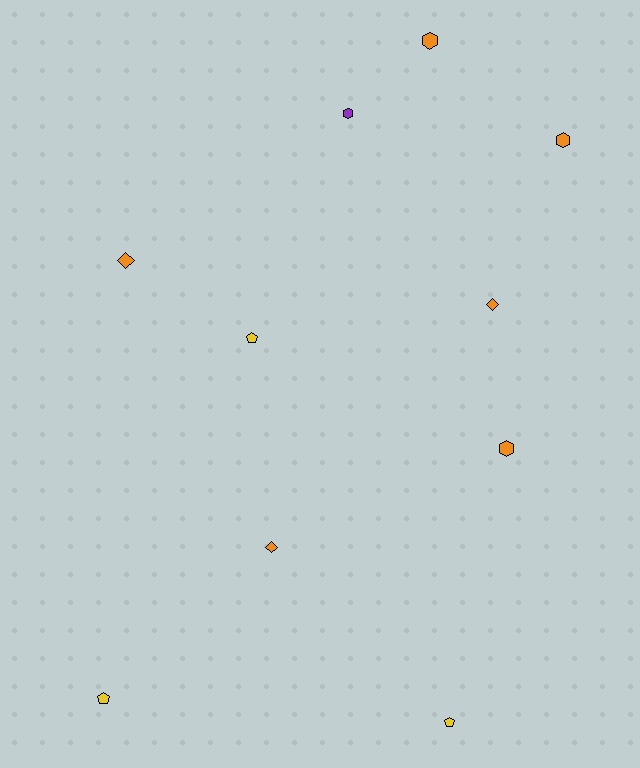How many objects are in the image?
There are 10 objects.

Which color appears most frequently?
Orange, with 6 objects.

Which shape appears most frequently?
Hexagon, with 4 objects.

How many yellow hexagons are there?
There are no yellow hexagons.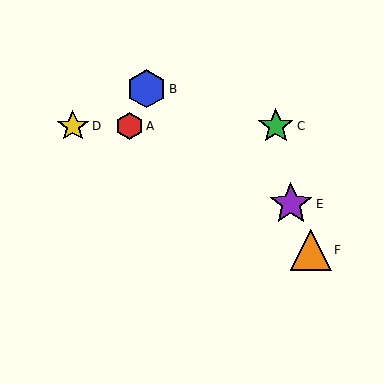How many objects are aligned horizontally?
3 objects (A, C, D) are aligned horizontally.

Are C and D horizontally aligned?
Yes, both are at y≈126.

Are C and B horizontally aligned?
No, C is at y≈126 and B is at y≈89.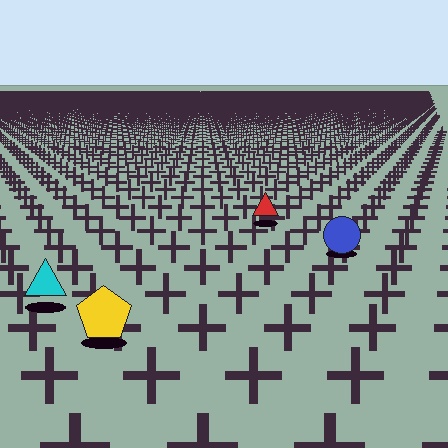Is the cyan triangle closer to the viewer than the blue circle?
Yes. The cyan triangle is closer — you can tell from the texture gradient: the ground texture is coarser near it.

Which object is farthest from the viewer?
The red triangle is farthest from the viewer. It appears smaller and the ground texture around it is denser.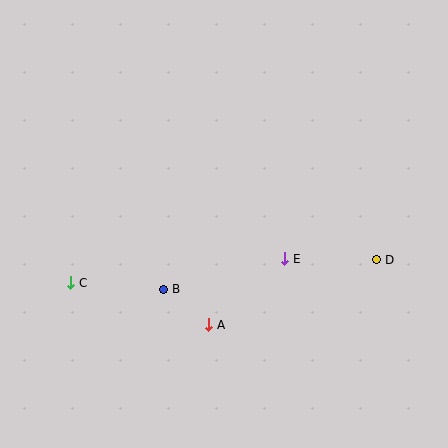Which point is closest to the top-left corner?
Point C is closest to the top-left corner.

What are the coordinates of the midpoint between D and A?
The midpoint between D and A is at (293, 292).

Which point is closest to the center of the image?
Point E at (285, 259) is closest to the center.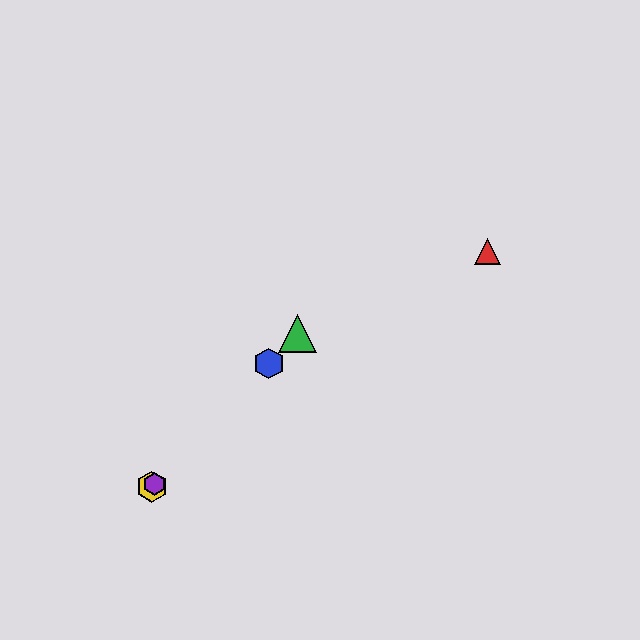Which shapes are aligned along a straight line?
The blue hexagon, the green triangle, the yellow hexagon, the purple hexagon are aligned along a straight line.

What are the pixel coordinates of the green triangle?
The green triangle is at (297, 333).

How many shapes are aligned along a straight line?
4 shapes (the blue hexagon, the green triangle, the yellow hexagon, the purple hexagon) are aligned along a straight line.